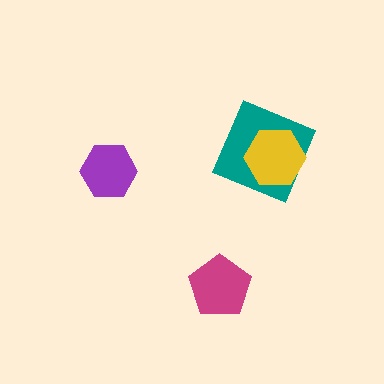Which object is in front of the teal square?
The yellow hexagon is in front of the teal square.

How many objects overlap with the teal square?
1 object overlaps with the teal square.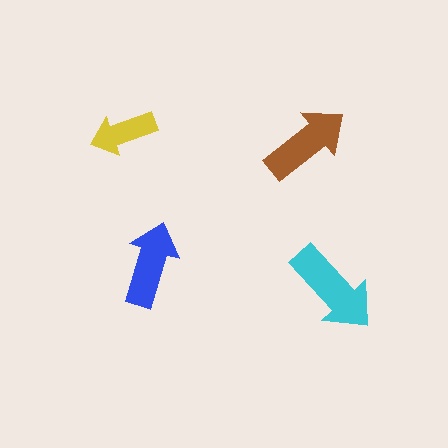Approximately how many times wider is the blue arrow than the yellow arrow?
About 1.5 times wider.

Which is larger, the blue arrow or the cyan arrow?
The cyan one.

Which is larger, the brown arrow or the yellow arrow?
The brown one.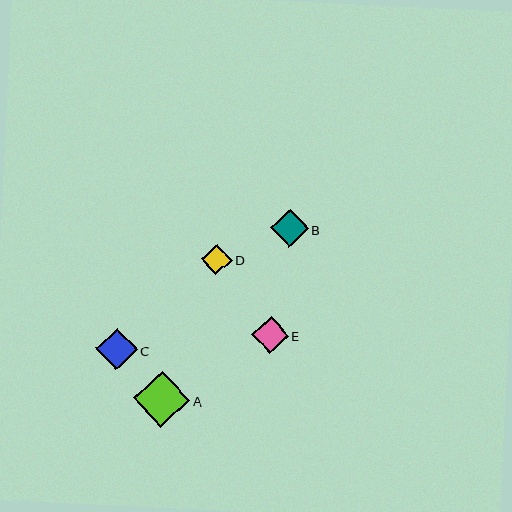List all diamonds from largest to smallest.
From largest to smallest: A, C, B, E, D.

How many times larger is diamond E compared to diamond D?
Diamond E is approximately 1.2 times the size of diamond D.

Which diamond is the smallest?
Diamond D is the smallest with a size of approximately 31 pixels.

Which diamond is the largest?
Diamond A is the largest with a size of approximately 56 pixels.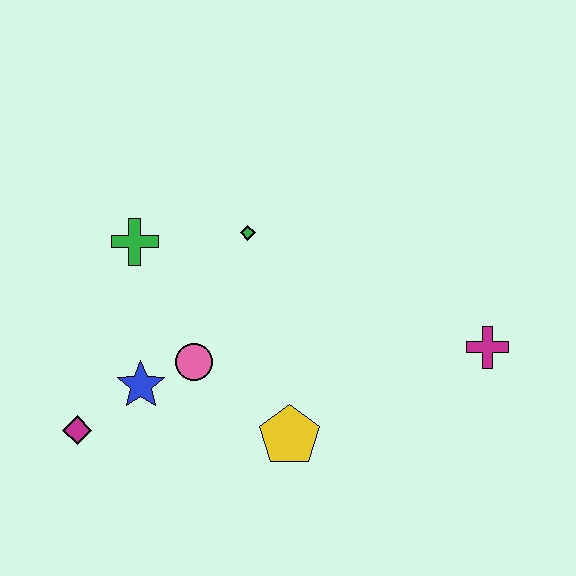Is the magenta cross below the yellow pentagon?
No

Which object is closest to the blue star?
The pink circle is closest to the blue star.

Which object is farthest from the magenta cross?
The magenta diamond is farthest from the magenta cross.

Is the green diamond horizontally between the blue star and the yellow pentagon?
Yes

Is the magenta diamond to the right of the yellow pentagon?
No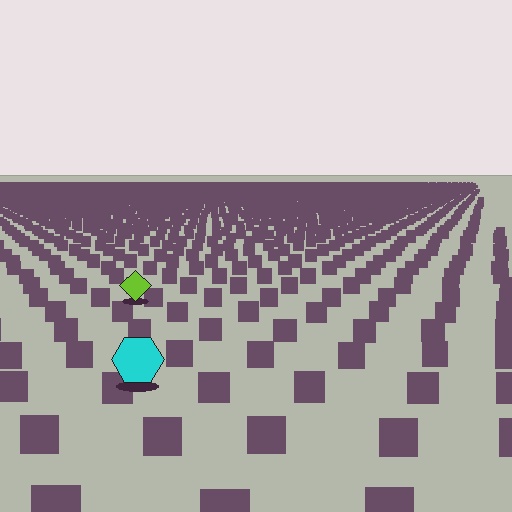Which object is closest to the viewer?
The cyan hexagon is closest. The texture marks near it are larger and more spread out.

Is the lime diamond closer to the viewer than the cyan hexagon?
No. The cyan hexagon is closer — you can tell from the texture gradient: the ground texture is coarser near it.